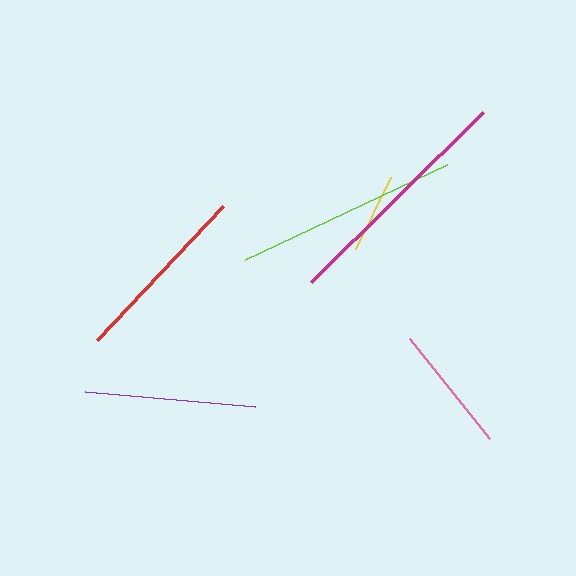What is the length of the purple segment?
The purple segment is approximately 171 pixels long.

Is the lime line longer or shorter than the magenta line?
The magenta line is longer than the lime line.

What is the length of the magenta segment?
The magenta segment is approximately 242 pixels long.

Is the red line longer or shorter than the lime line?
The lime line is longer than the red line.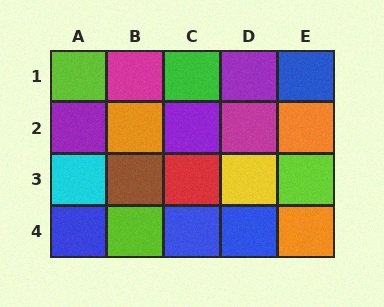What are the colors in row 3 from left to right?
Cyan, brown, red, yellow, lime.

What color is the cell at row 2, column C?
Purple.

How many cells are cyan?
1 cell is cyan.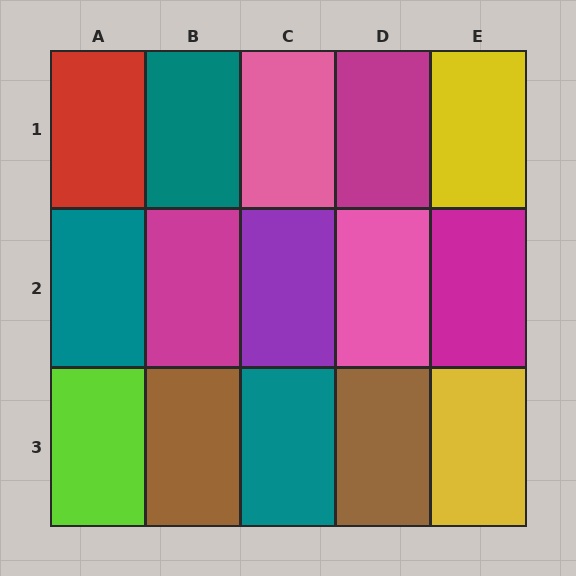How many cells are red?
1 cell is red.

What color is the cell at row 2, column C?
Purple.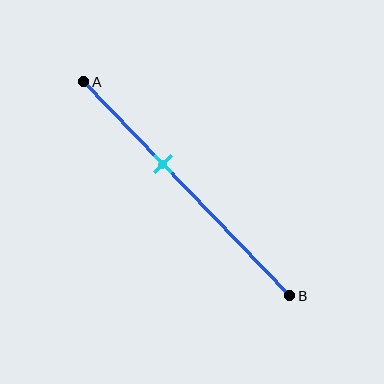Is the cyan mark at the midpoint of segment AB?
No, the mark is at about 40% from A, not at the 50% midpoint.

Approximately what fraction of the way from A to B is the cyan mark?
The cyan mark is approximately 40% of the way from A to B.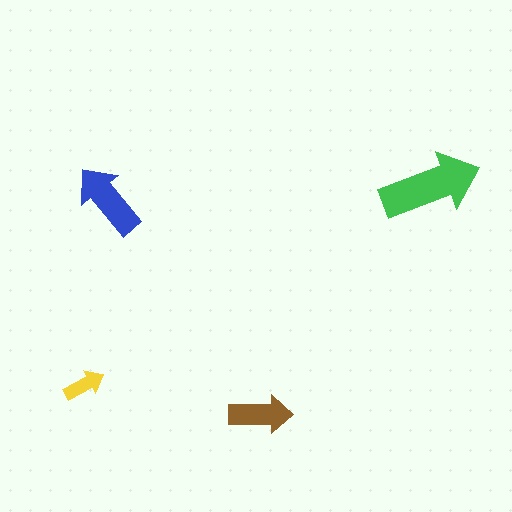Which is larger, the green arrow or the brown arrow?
The green one.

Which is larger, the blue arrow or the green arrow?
The green one.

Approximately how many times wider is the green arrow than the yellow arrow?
About 2.5 times wider.